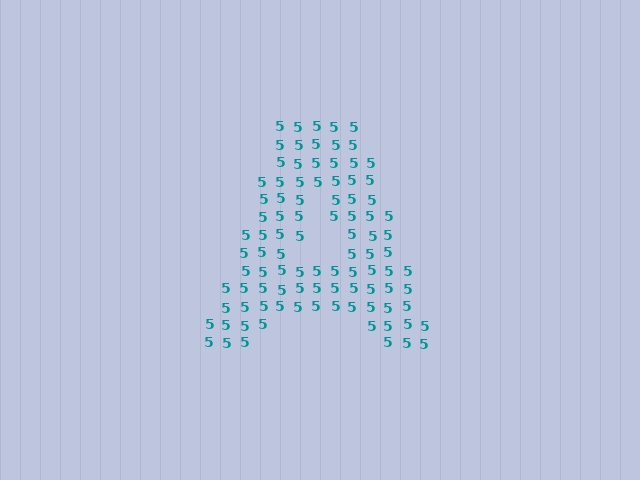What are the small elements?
The small elements are digit 5's.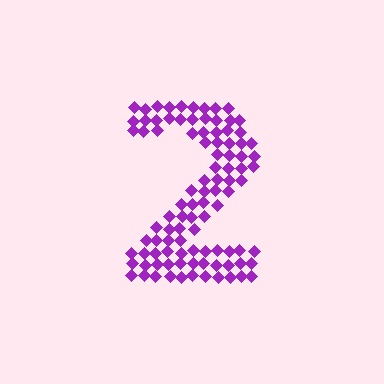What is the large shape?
The large shape is the digit 2.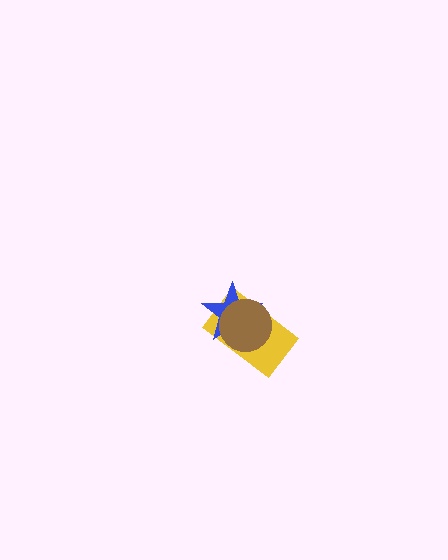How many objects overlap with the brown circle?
2 objects overlap with the brown circle.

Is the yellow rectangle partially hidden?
Yes, it is partially covered by another shape.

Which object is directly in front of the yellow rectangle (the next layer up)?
The blue star is directly in front of the yellow rectangle.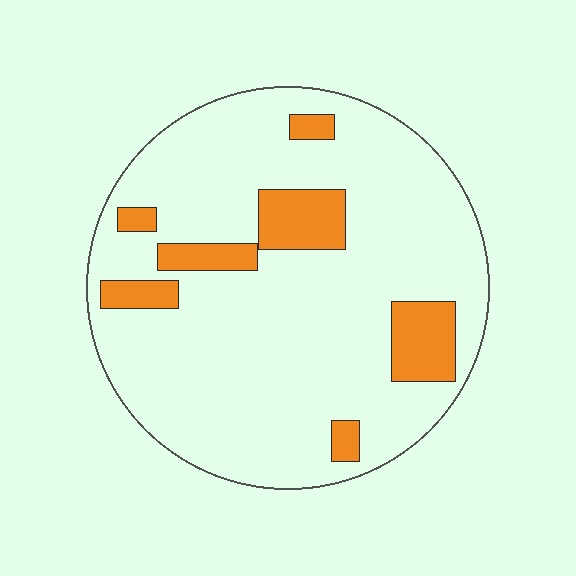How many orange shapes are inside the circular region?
7.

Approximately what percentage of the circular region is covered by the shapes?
Approximately 15%.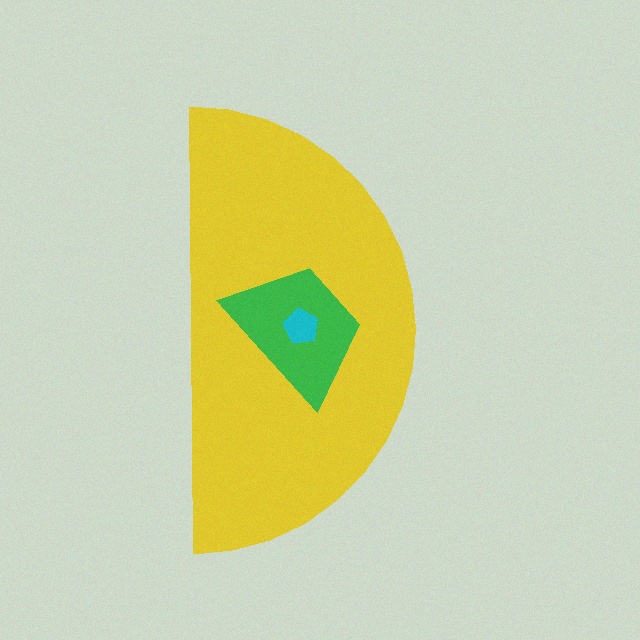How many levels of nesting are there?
3.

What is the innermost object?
The cyan pentagon.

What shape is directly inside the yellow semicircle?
The green trapezoid.